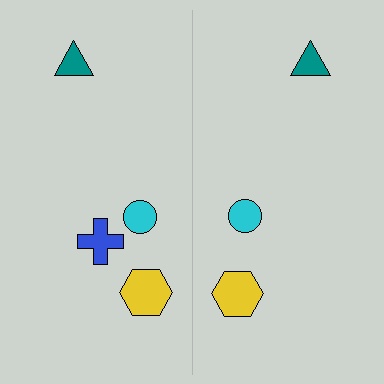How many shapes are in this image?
There are 7 shapes in this image.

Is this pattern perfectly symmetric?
No, the pattern is not perfectly symmetric. A blue cross is missing from the right side.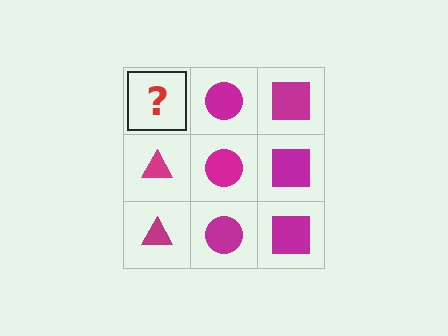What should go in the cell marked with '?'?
The missing cell should contain a magenta triangle.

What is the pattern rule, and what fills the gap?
The rule is that each column has a consistent shape. The gap should be filled with a magenta triangle.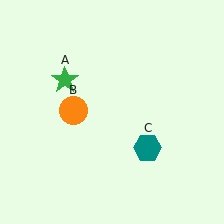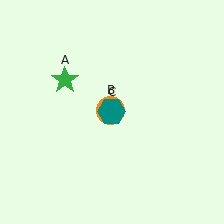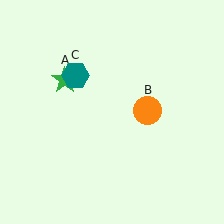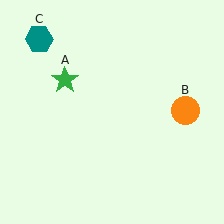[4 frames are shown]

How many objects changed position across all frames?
2 objects changed position: orange circle (object B), teal hexagon (object C).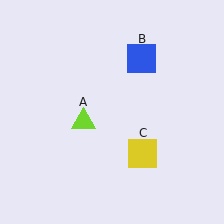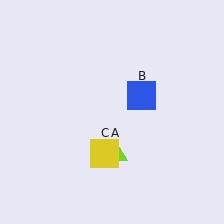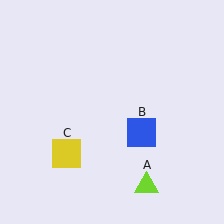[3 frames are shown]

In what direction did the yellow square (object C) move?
The yellow square (object C) moved left.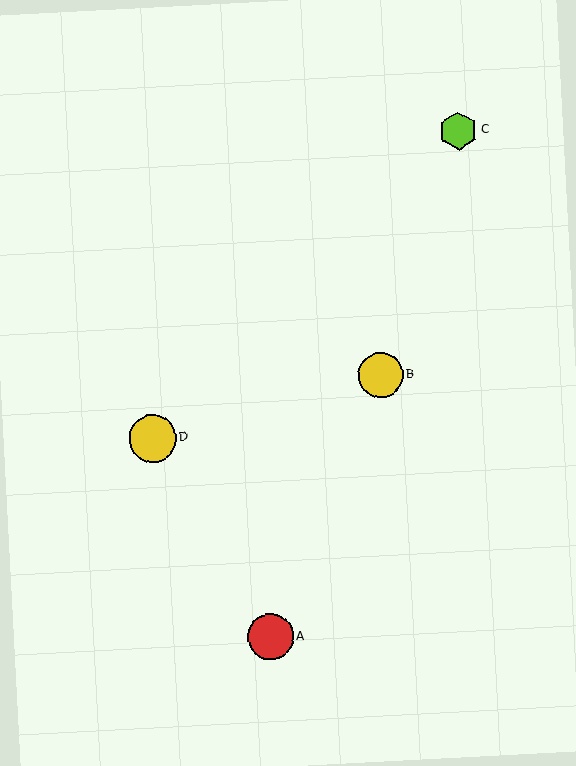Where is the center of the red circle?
The center of the red circle is at (271, 637).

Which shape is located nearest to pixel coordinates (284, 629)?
The red circle (labeled A) at (271, 637) is nearest to that location.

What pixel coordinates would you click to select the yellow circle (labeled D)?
Click at (153, 439) to select the yellow circle D.